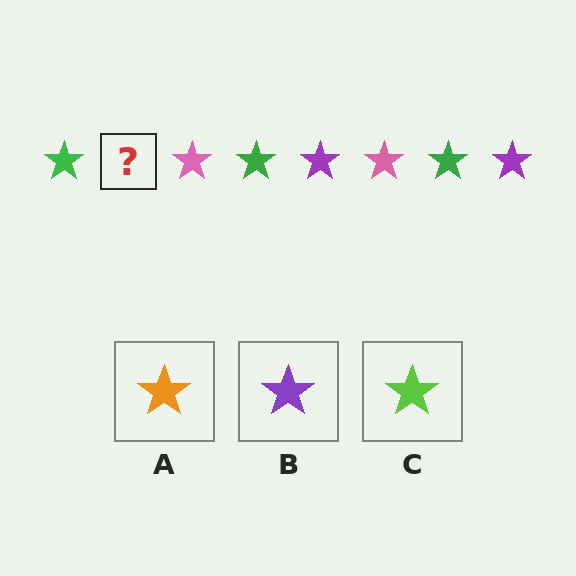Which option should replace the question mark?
Option B.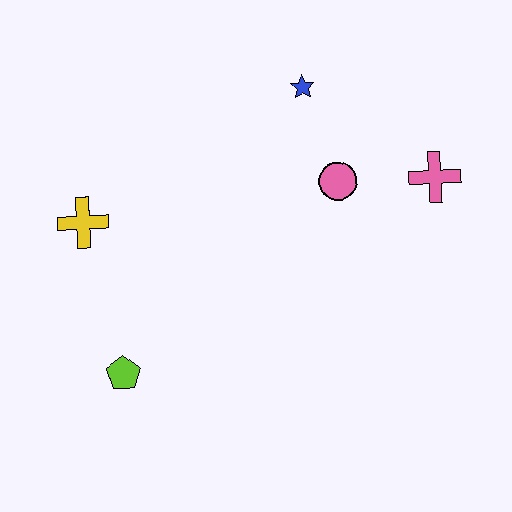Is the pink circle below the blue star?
Yes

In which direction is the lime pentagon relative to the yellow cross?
The lime pentagon is below the yellow cross.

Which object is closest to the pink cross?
The pink circle is closest to the pink cross.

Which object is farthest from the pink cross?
The lime pentagon is farthest from the pink cross.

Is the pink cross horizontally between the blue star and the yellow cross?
No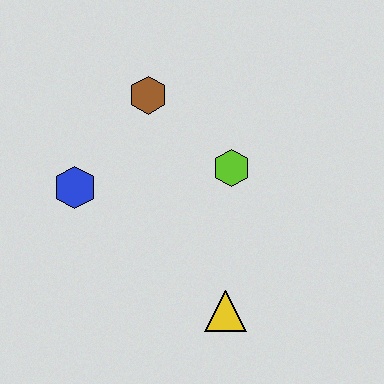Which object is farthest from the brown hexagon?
The yellow triangle is farthest from the brown hexagon.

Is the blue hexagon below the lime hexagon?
Yes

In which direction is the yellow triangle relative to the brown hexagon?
The yellow triangle is below the brown hexagon.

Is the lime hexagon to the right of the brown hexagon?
Yes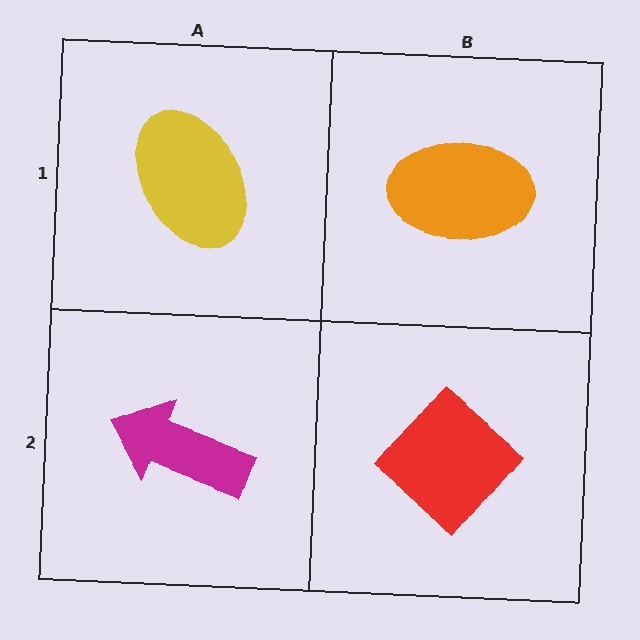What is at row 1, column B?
An orange ellipse.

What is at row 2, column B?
A red diamond.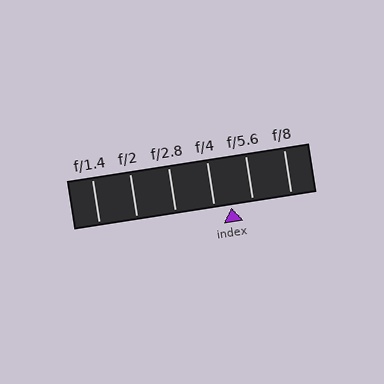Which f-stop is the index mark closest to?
The index mark is closest to f/4.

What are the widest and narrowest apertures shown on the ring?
The widest aperture shown is f/1.4 and the narrowest is f/8.